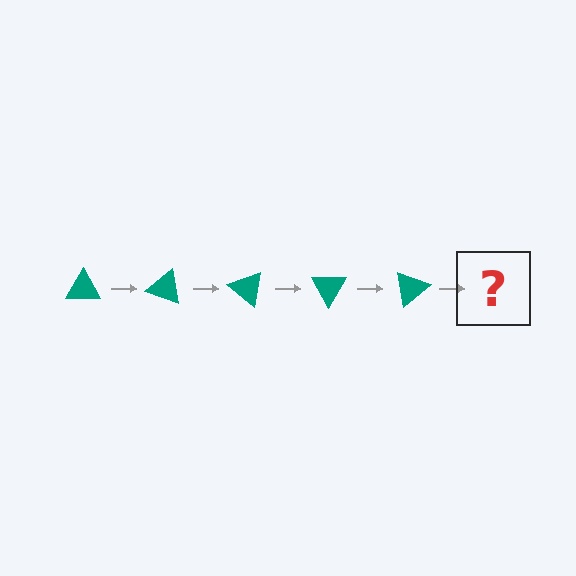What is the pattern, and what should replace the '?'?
The pattern is that the triangle rotates 20 degrees each step. The '?' should be a teal triangle rotated 100 degrees.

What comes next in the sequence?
The next element should be a teal triangle rotated 100 degrees.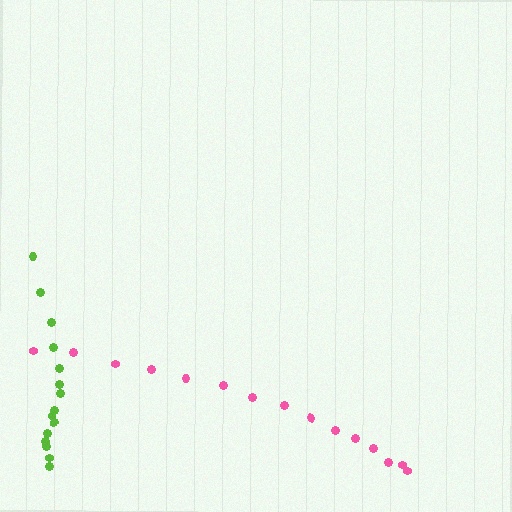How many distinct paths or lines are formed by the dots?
There are 2 distinct paths.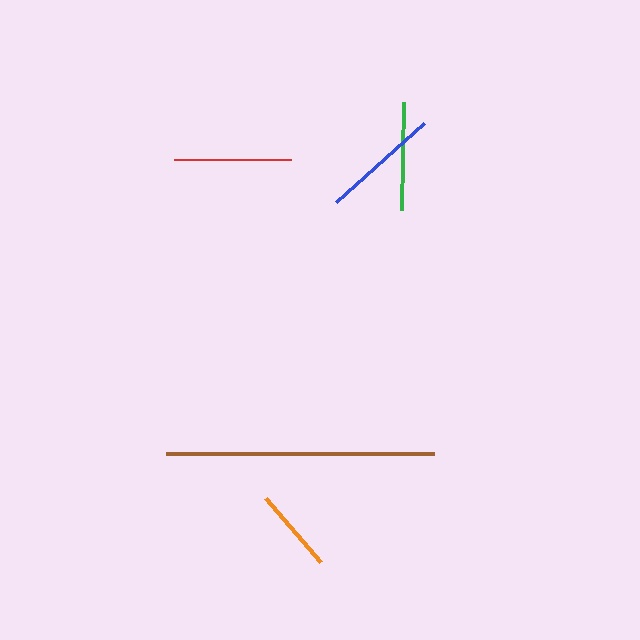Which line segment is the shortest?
The orange line is the shortest at approximately 84 pixels.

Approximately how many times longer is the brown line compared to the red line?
The brown line is approximately 2.3 times the length of the red line.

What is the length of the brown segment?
The brown segment is approximately 268 pixels long.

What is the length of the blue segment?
The blue segment is approximately 118 pixels long.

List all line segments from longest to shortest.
From longest to shortest: brown, blue, red, green, orange.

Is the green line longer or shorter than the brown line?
The brown line is longer than the green line.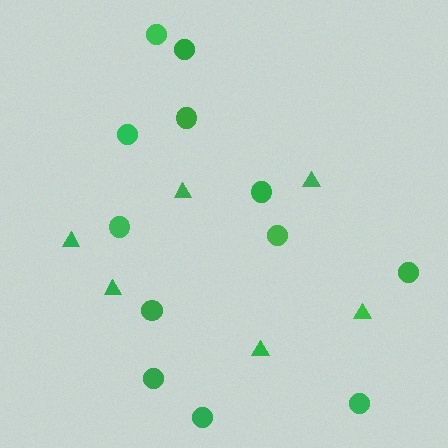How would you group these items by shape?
There are 2 groups: one group of triangles (6) and one group of circles (12).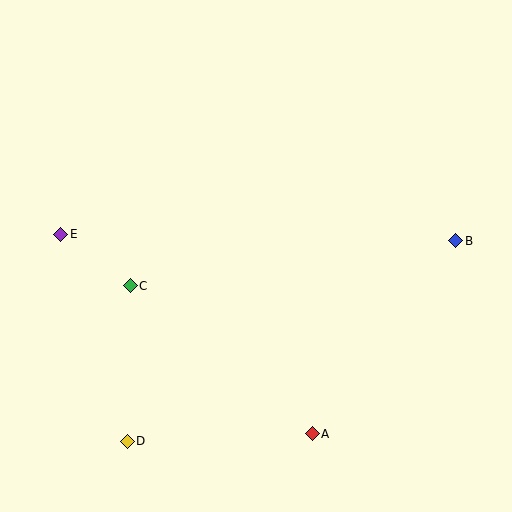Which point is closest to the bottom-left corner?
Point D is closest to the bottom-left corner.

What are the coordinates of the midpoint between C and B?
The midpoint between C and B is at (293, 263).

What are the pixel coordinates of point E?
Point E is at (61, 234).